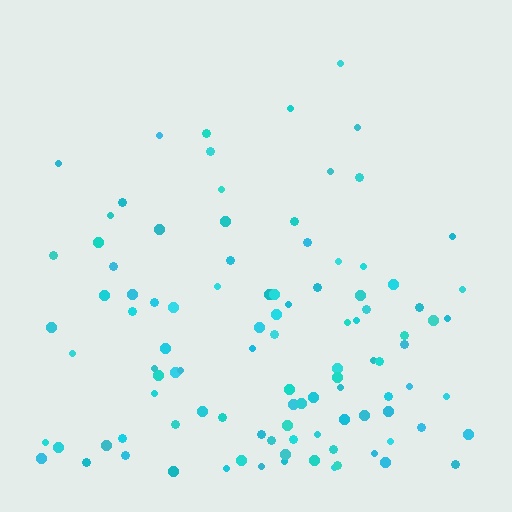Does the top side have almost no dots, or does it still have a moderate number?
Still a moderate number, just noticeably fewer than the bottom.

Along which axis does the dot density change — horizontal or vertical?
Vertical.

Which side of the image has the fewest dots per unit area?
The top.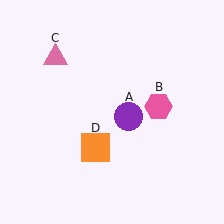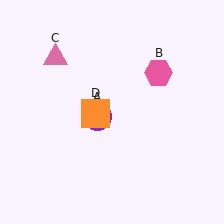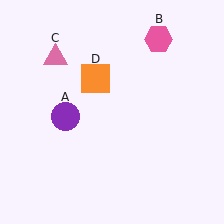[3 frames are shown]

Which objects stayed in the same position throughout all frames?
Pink triangle (object C) remained stationary.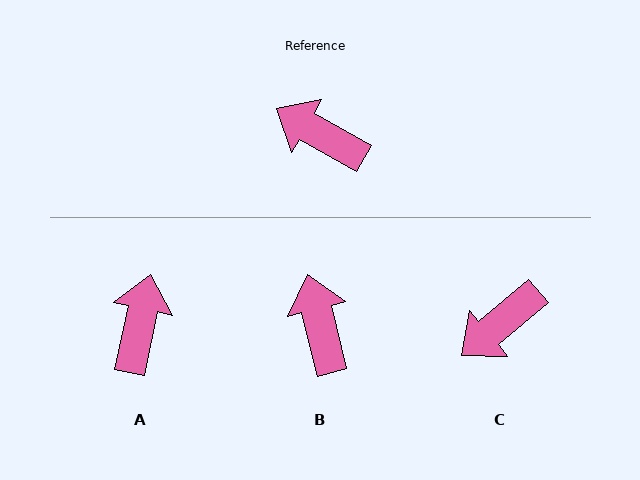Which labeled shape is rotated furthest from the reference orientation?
A, about 72 degrees away.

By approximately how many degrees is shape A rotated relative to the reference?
Approximately 72 degrees clockwise.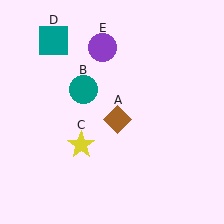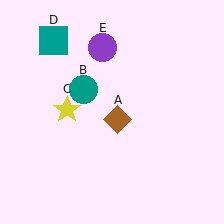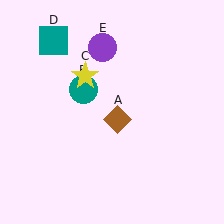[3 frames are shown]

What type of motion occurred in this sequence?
The yellow star (object C) rotated clockwise around the center of the scene.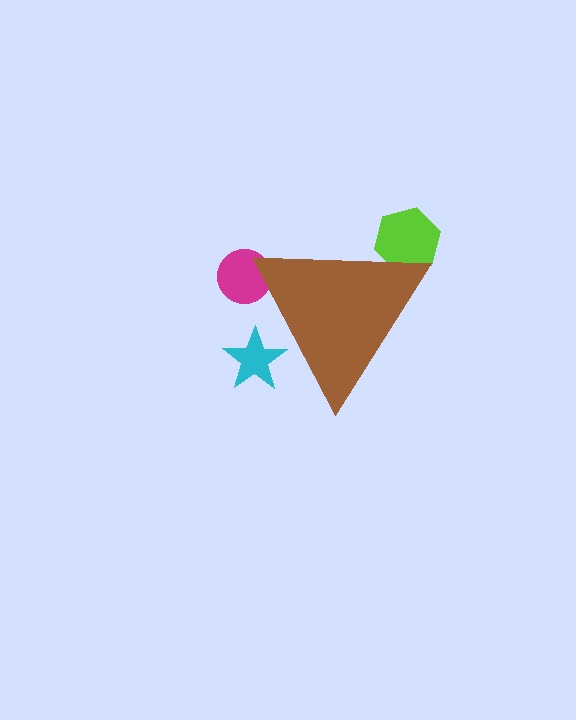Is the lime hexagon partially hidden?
Yes, the lime hexagon is partially hidden behind the brown triangle.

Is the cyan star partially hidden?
Yes, the cyan star is partially hidden behind the brown triangle.